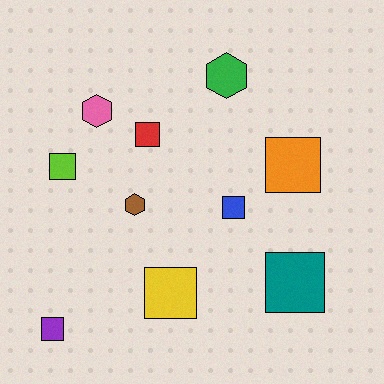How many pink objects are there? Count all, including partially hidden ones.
There is 1 pink object.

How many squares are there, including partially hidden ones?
There are 7 squares.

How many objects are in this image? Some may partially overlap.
There are 10 objects.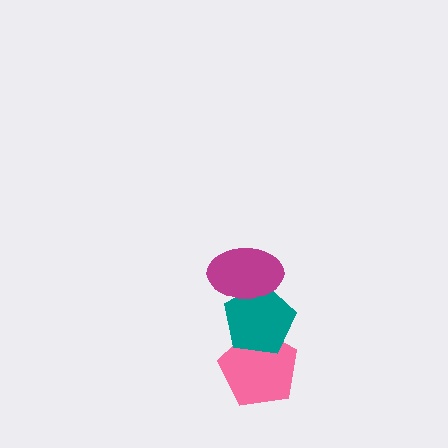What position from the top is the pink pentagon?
The pink pentagon is 3rd from the top.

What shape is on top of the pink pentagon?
The teal pentagon is on top of the pink pentagon.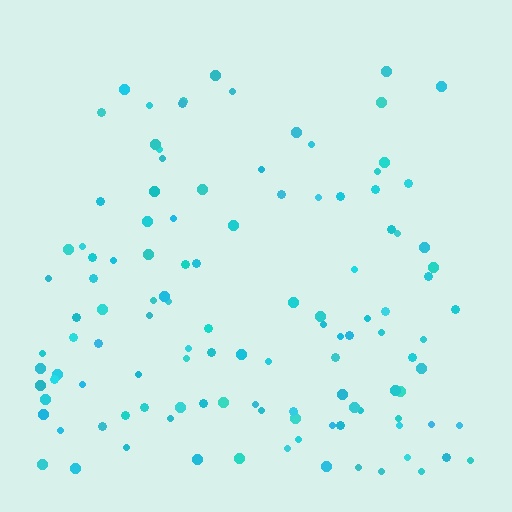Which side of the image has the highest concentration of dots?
The bottom.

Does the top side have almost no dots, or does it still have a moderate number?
Still a moderate number, just noticeably fewer than the bottom.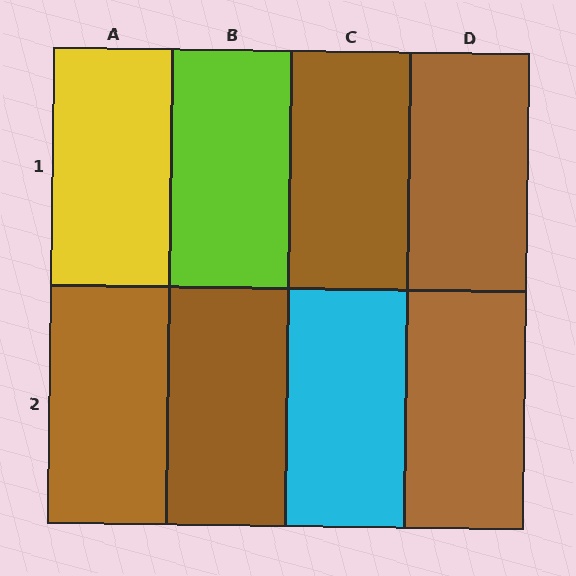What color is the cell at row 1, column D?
Brown.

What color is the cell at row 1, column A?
Yellow.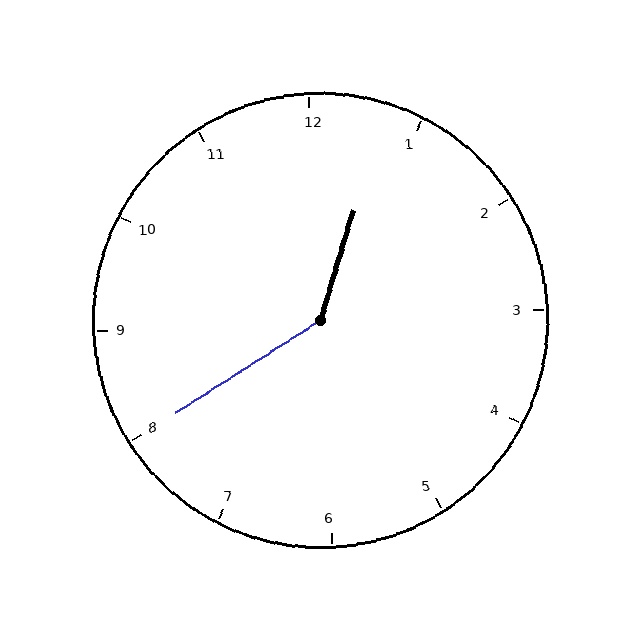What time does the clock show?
12:40.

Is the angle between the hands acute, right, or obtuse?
It is obtuse.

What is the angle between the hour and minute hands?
Approximately 140 degrees.